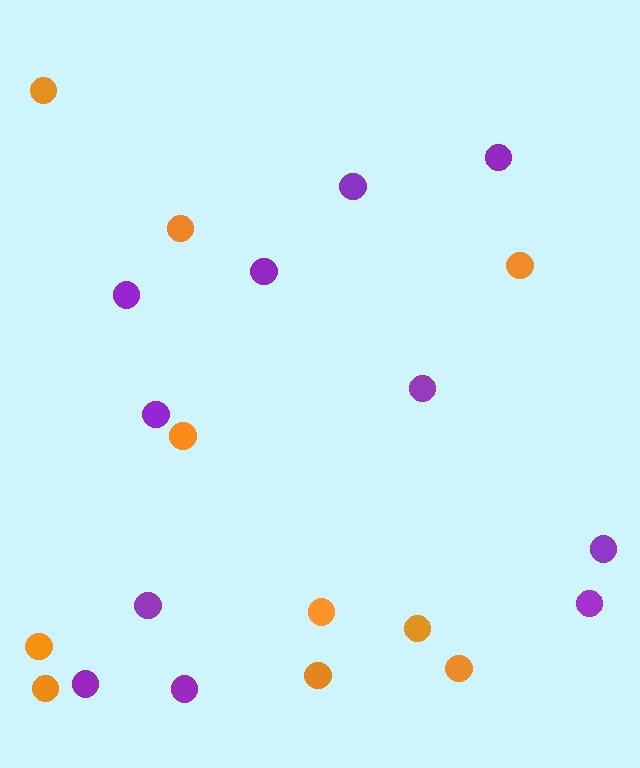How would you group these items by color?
There are 2 groups: one group of purple circles (11) and one group of orange circles (10).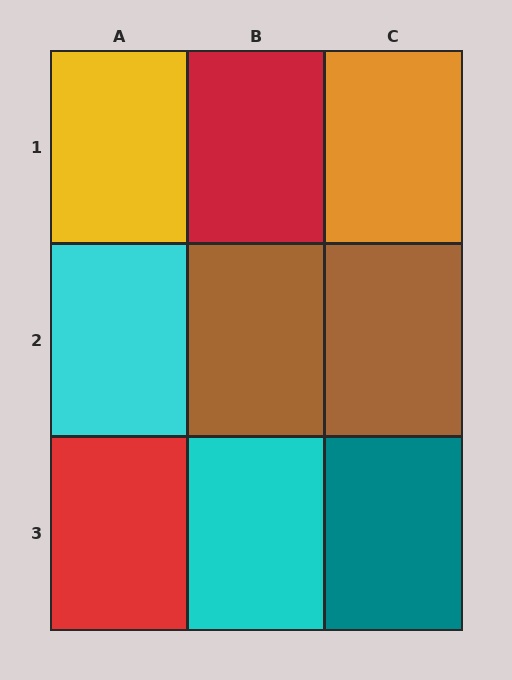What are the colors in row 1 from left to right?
Yellow, red, orange.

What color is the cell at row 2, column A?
Cyan.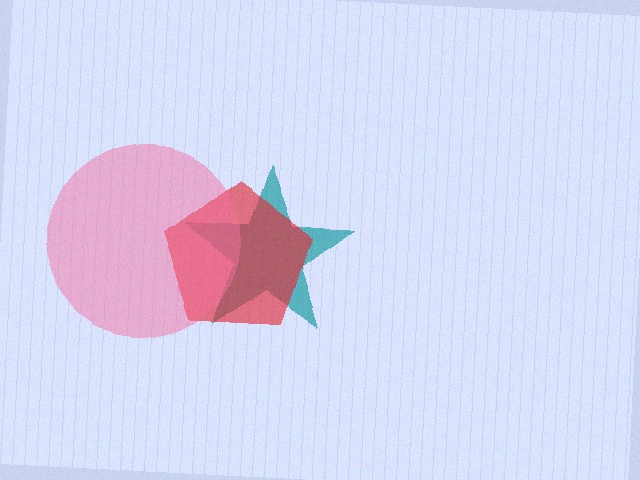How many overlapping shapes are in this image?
There are 3 overlapping shapes in the image.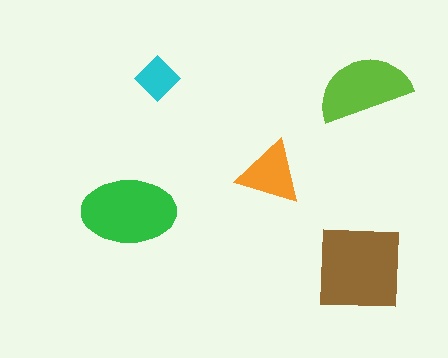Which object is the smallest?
The cyan diamond.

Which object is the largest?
The brown square.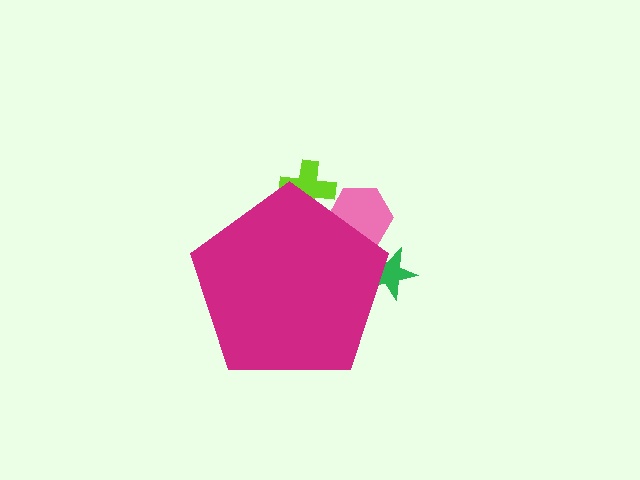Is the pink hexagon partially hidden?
Yes, the pink hexagon is partially hidden behind the magenta pentagon.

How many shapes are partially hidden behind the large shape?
3 shapes are partially hidden.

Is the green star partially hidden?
Yes, the green star is partially hidden behind the magenta pentagon.